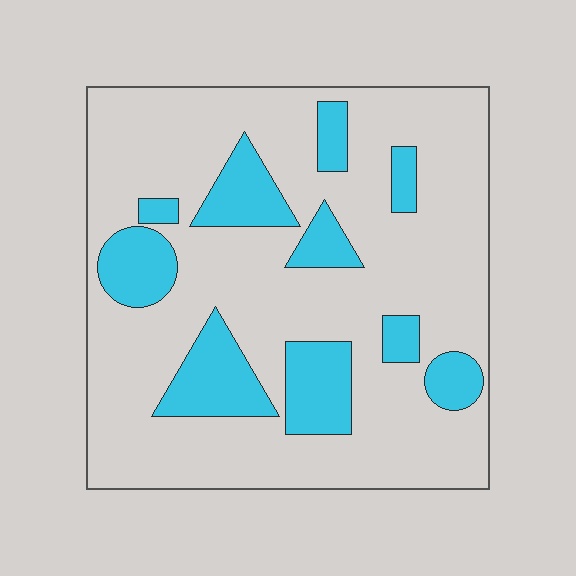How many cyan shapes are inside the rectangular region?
10.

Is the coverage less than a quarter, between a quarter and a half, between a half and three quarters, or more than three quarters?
Less than a quarter.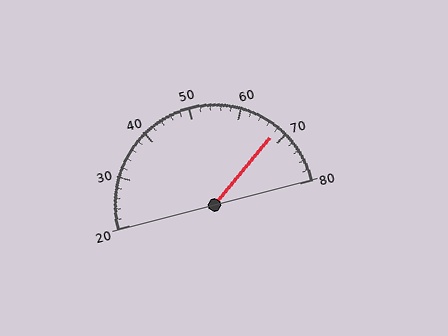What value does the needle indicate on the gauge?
The needle indicates approximately 68.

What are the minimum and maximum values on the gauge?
The gauge ranges from 20 to 80.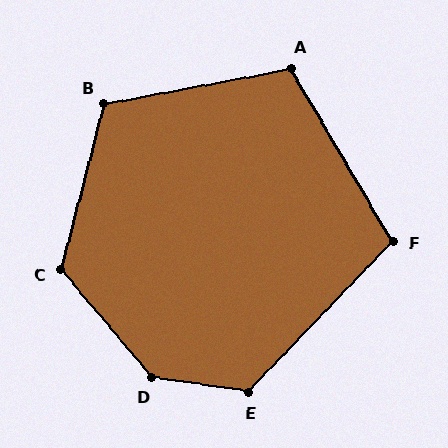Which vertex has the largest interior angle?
D, at approximately 139 degrees.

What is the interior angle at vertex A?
Approximately 110 degrees (obtuse).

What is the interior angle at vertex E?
Approximately 126 degrees (obtuse).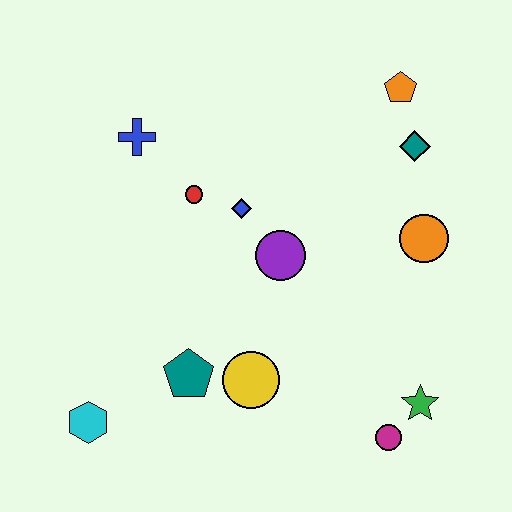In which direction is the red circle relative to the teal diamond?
The red circle is to the left of the teal diamond.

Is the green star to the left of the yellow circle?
No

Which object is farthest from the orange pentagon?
The cyan hexagon is farthest from the orange pentagon.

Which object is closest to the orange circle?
The teal diamond is closest to the orange circle.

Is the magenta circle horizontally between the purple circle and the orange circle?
Yes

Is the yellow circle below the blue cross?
Yes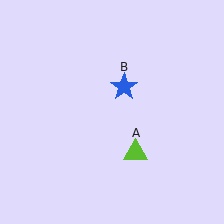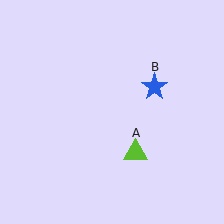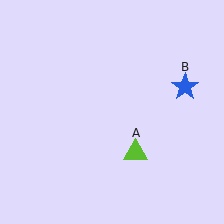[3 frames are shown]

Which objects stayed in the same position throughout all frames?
Lime triangle (object A) remained stationary.